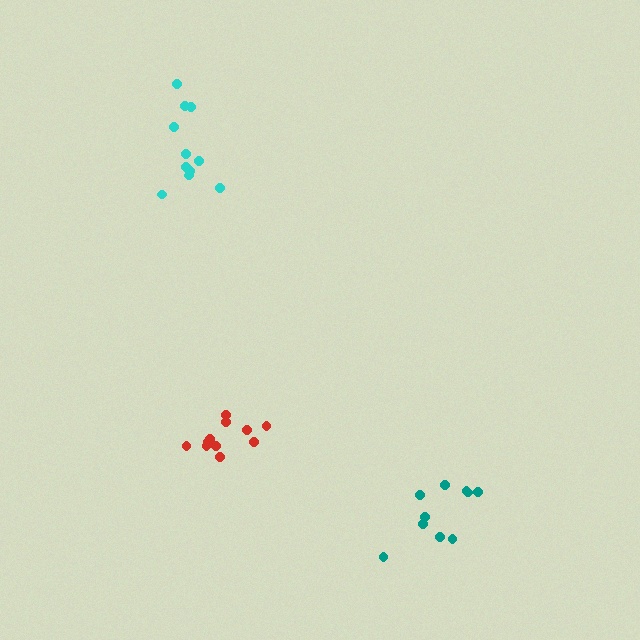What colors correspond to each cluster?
The clusters are colored: cyan, teal, red.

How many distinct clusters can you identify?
There are 3 distinct clusters.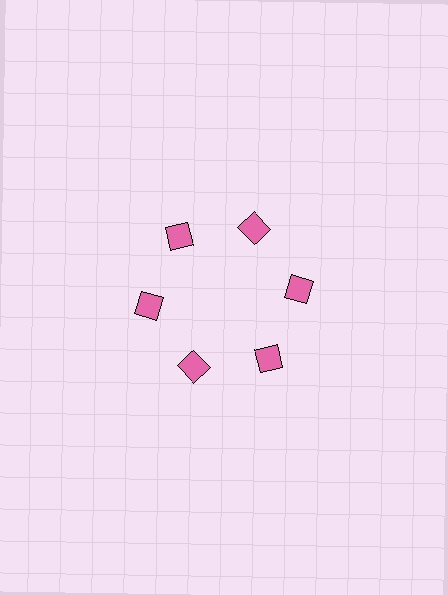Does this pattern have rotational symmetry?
Yes, this pattern has 6-fold rotational symmetry. It looks the same after rotating 60 degrees around the center.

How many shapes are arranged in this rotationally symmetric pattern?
There are 6 shapes, arranged in 6 groups of 1.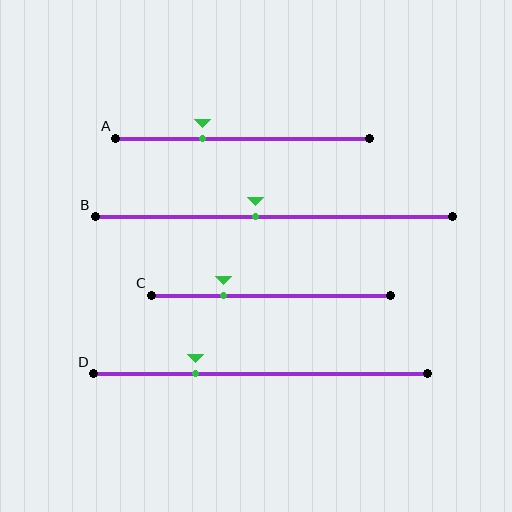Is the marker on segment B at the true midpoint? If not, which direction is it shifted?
No, the marker on segment B is shifted to the left by about 5% of the segment length.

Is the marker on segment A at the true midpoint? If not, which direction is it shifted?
No, the marker on segment A is shifted to the left by about 16% of the segment length.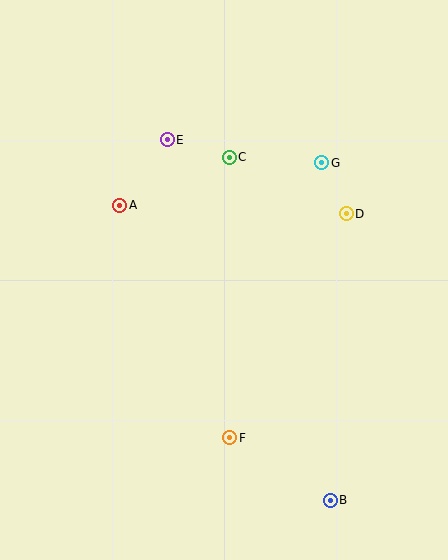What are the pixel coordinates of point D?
Point D is at (346, 214).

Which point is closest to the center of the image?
Point C at (229, 157) is closest to the center.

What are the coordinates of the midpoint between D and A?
The midpoint between D and A is at (233, 210).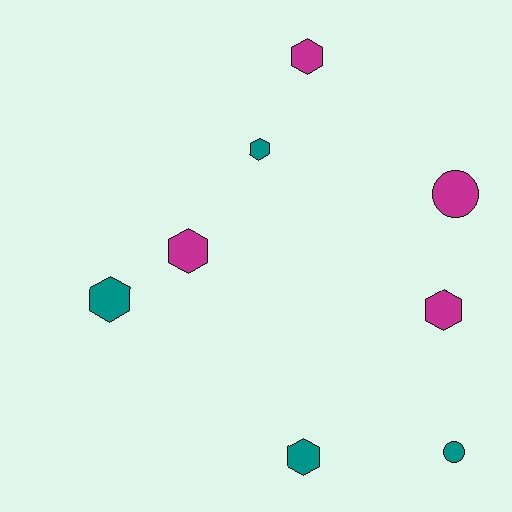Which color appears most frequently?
Magenta, with 4 objects.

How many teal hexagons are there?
There are 3 teal hexagons.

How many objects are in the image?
There are 8 objects.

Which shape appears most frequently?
Hexagon, with 6 objects.